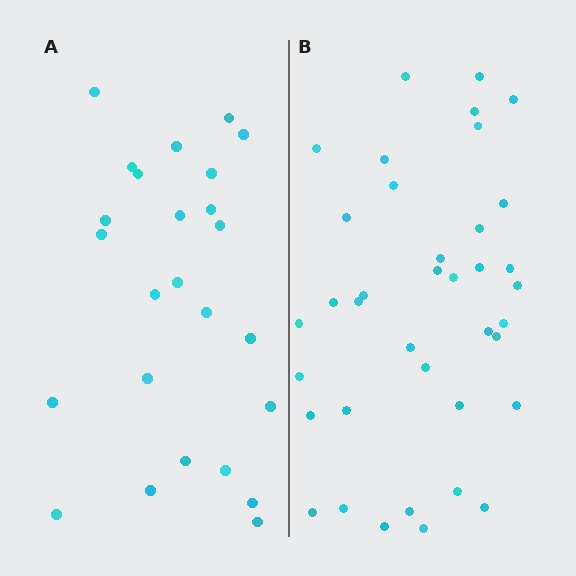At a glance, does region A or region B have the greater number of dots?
Region B (the right region) has more dots.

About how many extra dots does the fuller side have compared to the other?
Region B has approximately 15 more dots than region A.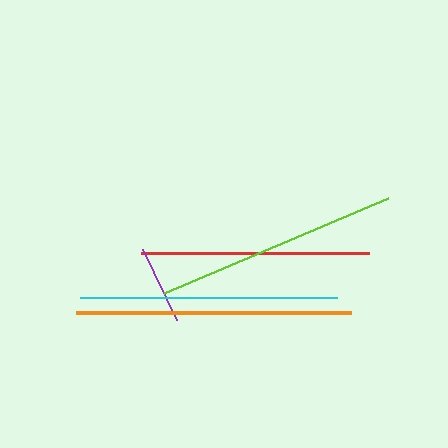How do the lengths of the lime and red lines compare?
The lime and red lines are approximately the same length.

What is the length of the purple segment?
The purple segment is approximately 79 pixels long.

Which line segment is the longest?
The orange line is the longest at approximately 275 pixels.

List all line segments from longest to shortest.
From longest to shortest: orange, cyan, lime, red, purple.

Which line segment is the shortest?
The purple line is the shortest at approximately 79 pixels.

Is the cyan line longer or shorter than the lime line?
The cyan line is longer than the lime line.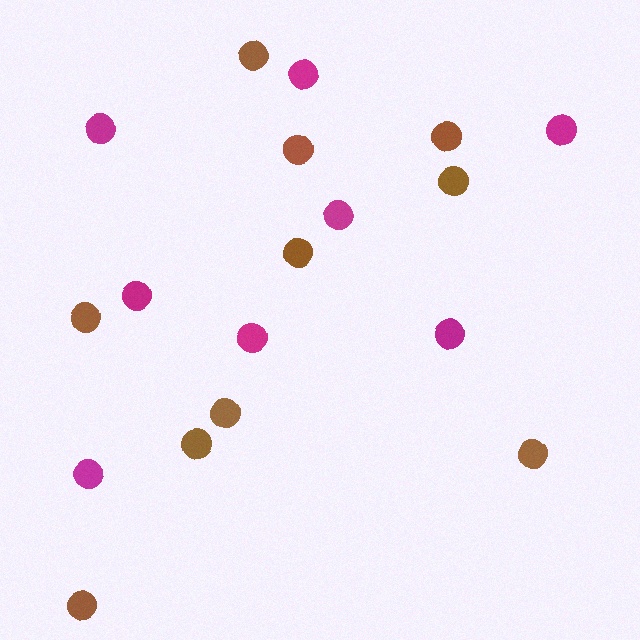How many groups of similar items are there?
There are 2 groups: one group of brown circles (10) and one group of magenta circles (8).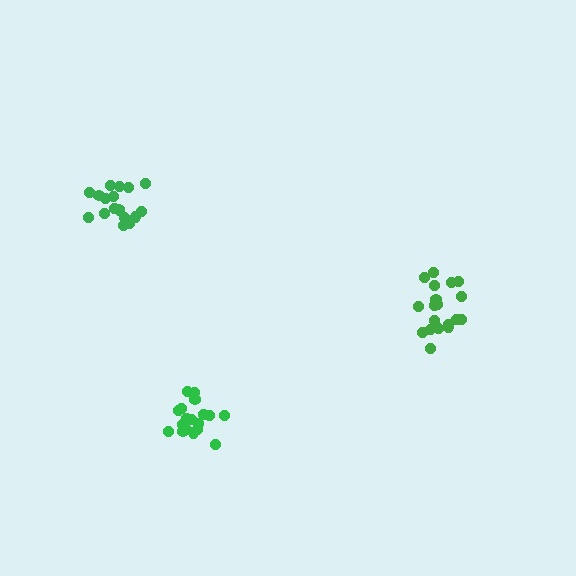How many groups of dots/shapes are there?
There are 3 groups.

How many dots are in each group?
Group 1: 18 dots, Group 2: 18 dots, Group 3: 19 dots (55 total).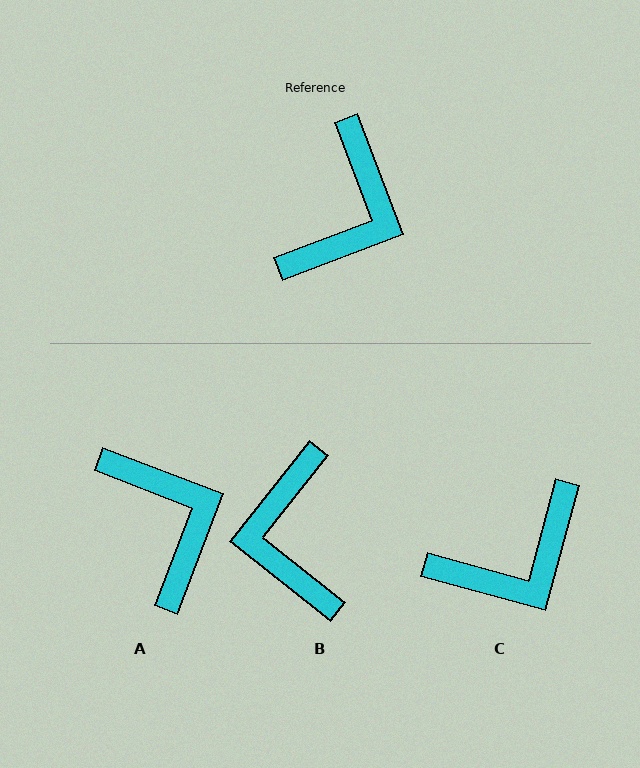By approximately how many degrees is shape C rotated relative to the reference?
Approximately 36 degrees clockwise.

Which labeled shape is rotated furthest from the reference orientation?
B, about 149 degrees away.